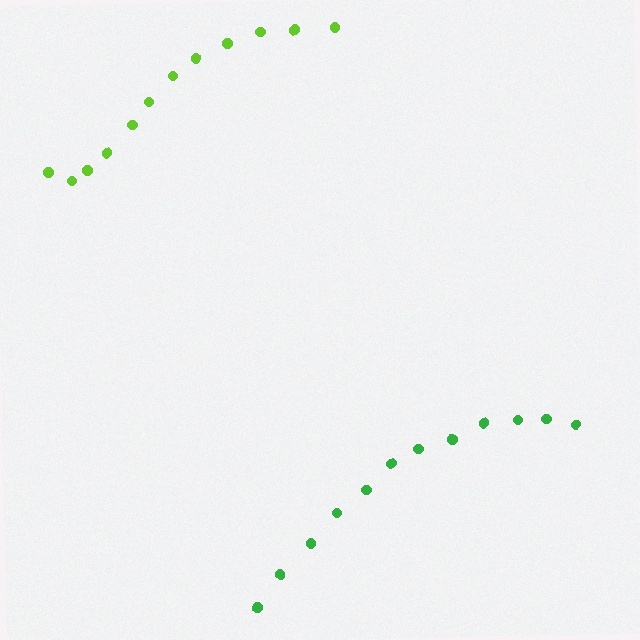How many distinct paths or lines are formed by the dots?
There are 2 distinct paths.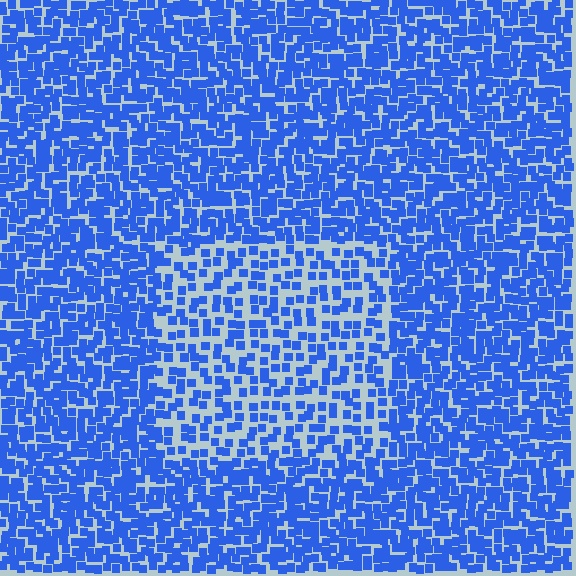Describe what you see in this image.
The image contains small blue elements arranged at two different densities. A rectangle-shaped region is visible where the elements are less densely packed than the surrounding area.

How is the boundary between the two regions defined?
The boundary is defined by a change in element density (approximately 1.8x ratio). All elements are the same color, size, and shape.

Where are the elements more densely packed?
The elements are more densely packed outside the rectangle boundary.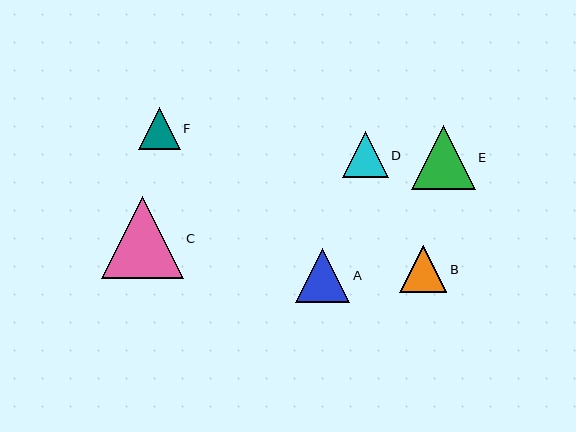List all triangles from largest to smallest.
From largest to smallest: C, E, A, B, D, F.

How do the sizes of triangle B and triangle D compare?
Triangle B and triangle D are approximately the same size.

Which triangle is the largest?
Triangle C is the largest with a size of approximately 81 pixels.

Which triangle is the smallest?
Triangle F is the smallest with a size of approximately 42 pixels.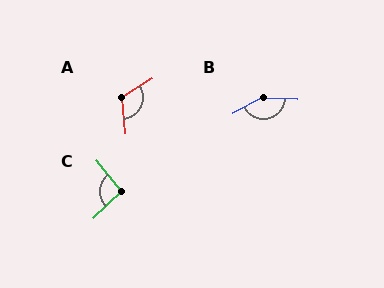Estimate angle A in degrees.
Approximately 116 degrees.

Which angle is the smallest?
C, at approximately 96 degrees.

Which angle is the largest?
B, at approximately 149 degrees.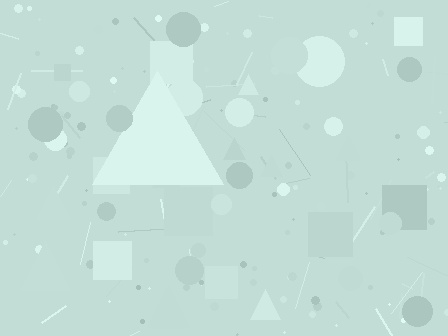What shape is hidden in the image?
A triangle is hidden in the image.